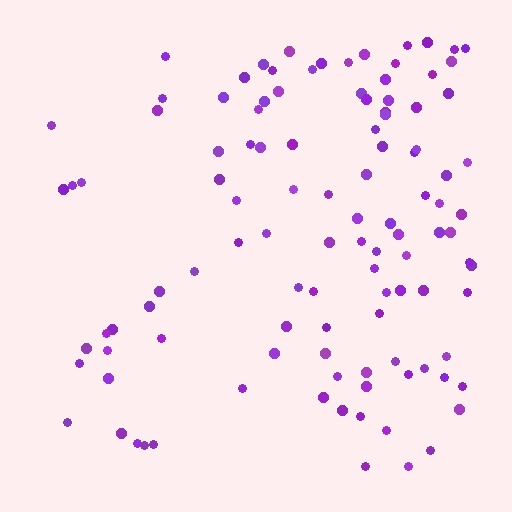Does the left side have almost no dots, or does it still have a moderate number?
Still a moderate number, just noticeably fewer than the right.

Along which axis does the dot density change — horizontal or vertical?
Horizontal.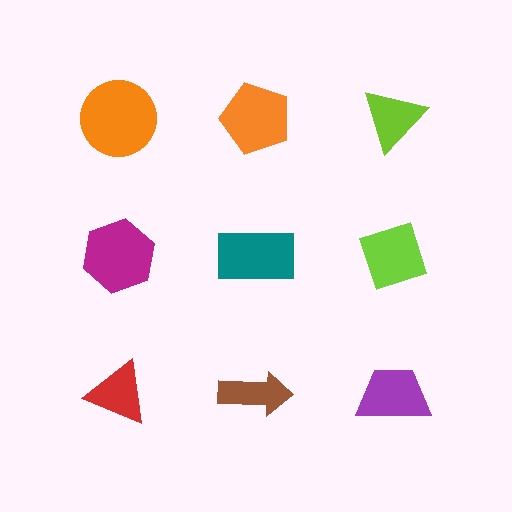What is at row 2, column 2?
A teal rectangle.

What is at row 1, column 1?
An orange circle.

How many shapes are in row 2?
3 shapes.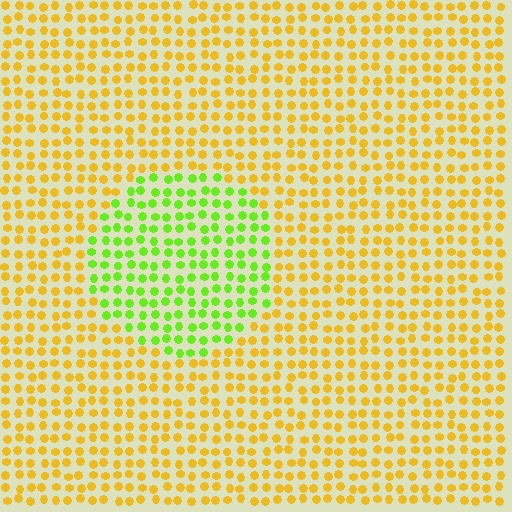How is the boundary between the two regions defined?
The boundary is defined purely by a slight shift in hue (about 54 degrees). Spacing, size, and orientation are identical on both sides.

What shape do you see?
I see a circle.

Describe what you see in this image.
The image is filled with small yellow elements in a uniform arrangement. A circle-shaped region is visible where the elements are tinted to a slightly different hue, forming a subtle color boundary.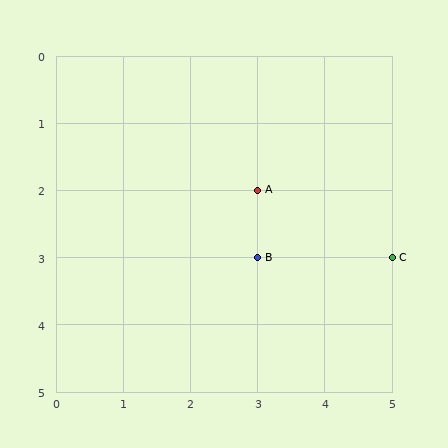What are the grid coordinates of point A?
Point A is at grid coordinates (3, 2).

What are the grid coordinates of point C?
Point C is at grid coordinates (5, 3).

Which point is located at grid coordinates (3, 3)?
Point B is at (3, 3).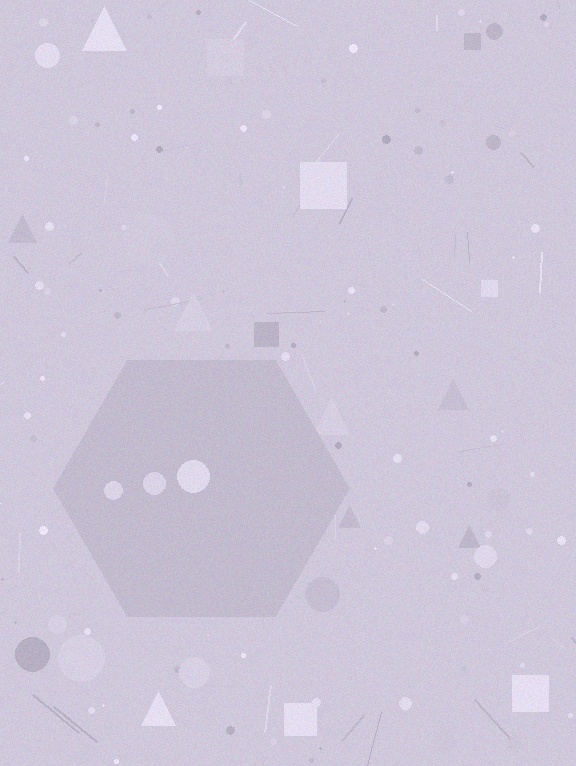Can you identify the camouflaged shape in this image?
The camouflaged shape is a hexagon.